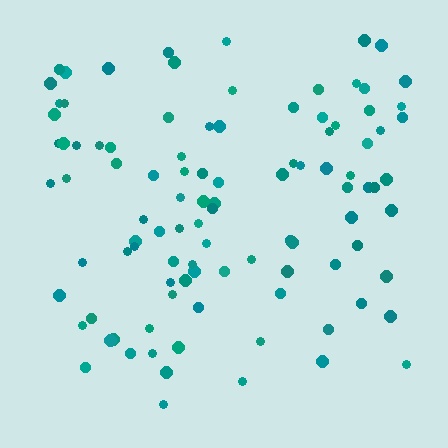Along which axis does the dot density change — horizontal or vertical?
Vertical.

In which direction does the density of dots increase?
From bottom to top, with the top side densest.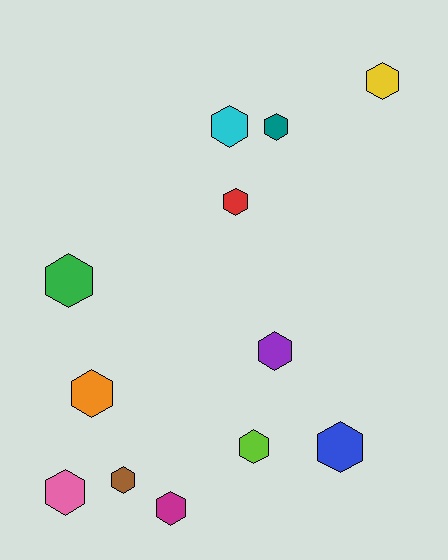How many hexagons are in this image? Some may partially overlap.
There are 12 hexagons.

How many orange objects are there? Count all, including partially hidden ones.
There is 1 orange object.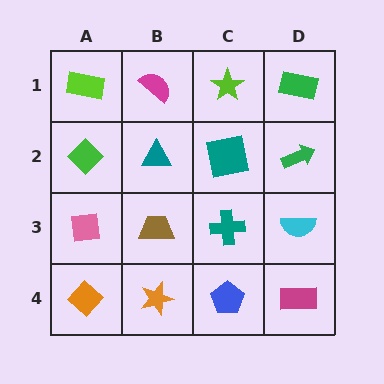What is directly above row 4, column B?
A brown trapezoid.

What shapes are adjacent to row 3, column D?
A green arrow (row 2, column D), a magenta rectangle (row 4, column D), a teal cross (row 3, column C).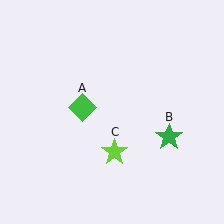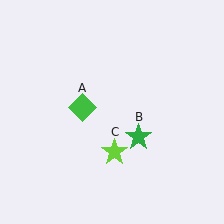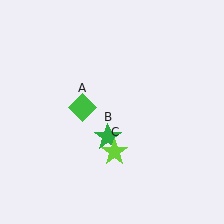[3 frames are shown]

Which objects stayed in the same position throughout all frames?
Green diamond (object A) and lime star (object C) remained stationary.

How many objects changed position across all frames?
1 object changed position: green star (object B).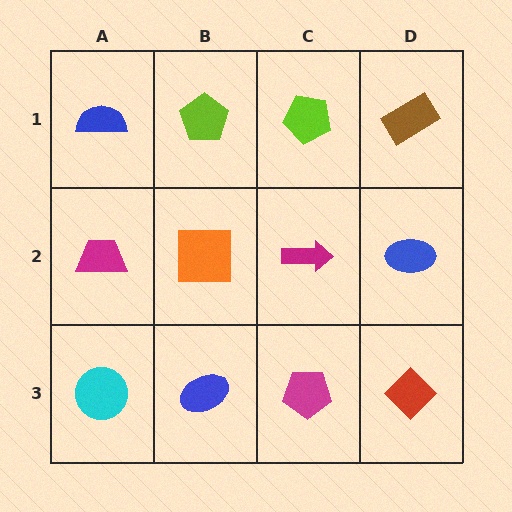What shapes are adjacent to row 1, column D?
A blue ellipse (row 2, column D), a lime pentagon (row 1, column C).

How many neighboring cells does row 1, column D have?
2.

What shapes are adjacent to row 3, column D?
A blue ellipse (row 2, column D), a magenta pentagon (row 3, column C).